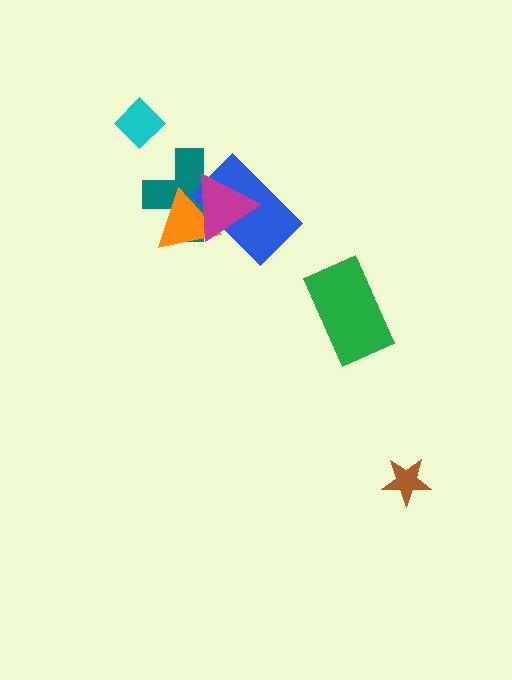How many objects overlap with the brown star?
0 objects overlap with the brown star.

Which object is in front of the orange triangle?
The magenta triangle is in front of the orange triangle.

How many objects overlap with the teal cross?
3 objects overlap with the teal cross.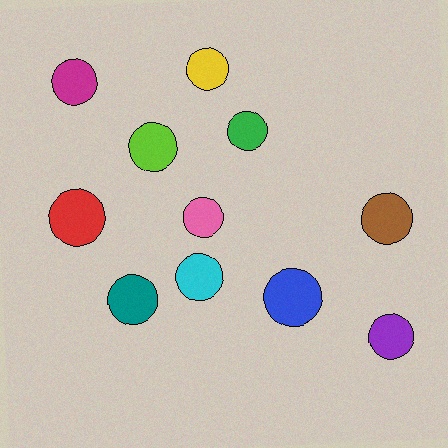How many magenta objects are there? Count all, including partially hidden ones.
There is 1 magenta object.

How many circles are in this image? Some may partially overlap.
There are 11 circles.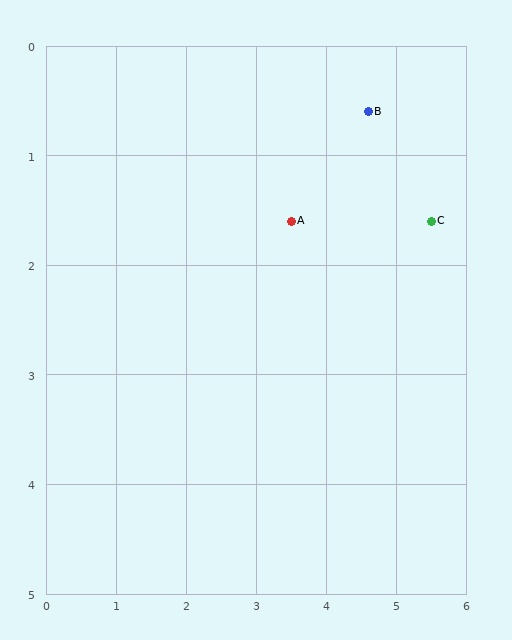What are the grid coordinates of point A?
Point A is at approximately (3.5, 1.6).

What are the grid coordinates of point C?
Point C is at approximately (5.5, 1.6).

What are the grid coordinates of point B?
Point B is at approximately (4.6, 0.6).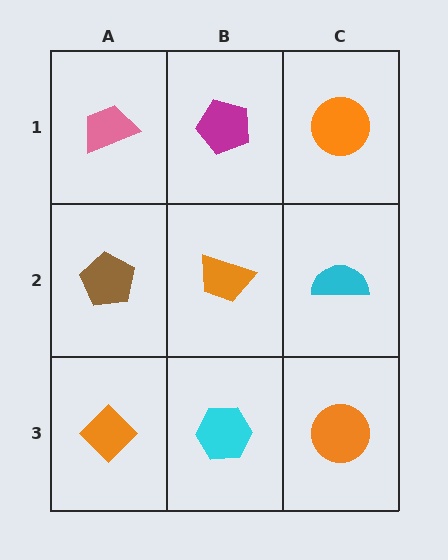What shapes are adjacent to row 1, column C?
A cyan semicircle (row 2, column C), a magenta pentagon (row 1, column B).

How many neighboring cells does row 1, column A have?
2.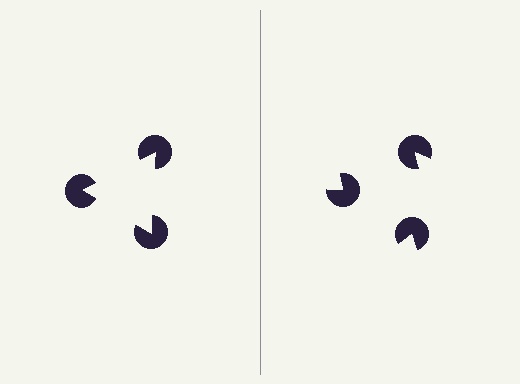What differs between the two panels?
The pac-man discs are positioned identically on both sides; only the wedge orientations differ. On the left they align to a triangle; on the right they are misaligned.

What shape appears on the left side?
An illusory triangle.